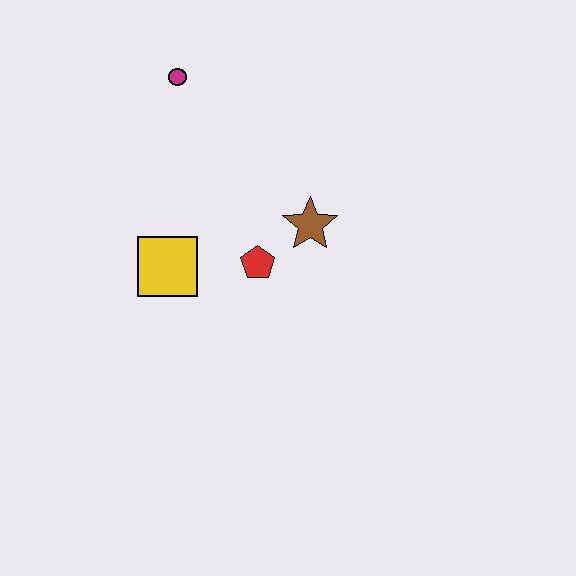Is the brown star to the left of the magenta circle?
No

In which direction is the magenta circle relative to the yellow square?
The magenta circle is above the yellow square.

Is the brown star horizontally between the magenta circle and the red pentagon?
No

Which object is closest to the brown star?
The red pentagon is closest to the brown star.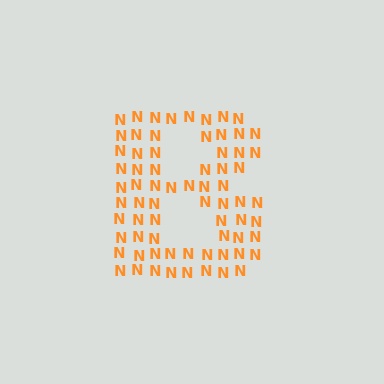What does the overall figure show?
The overall figure shows the letter B.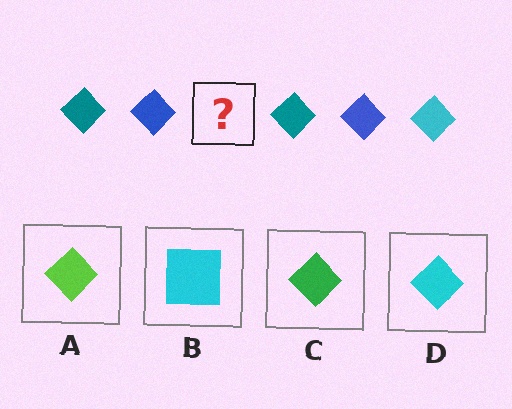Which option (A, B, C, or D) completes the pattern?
D.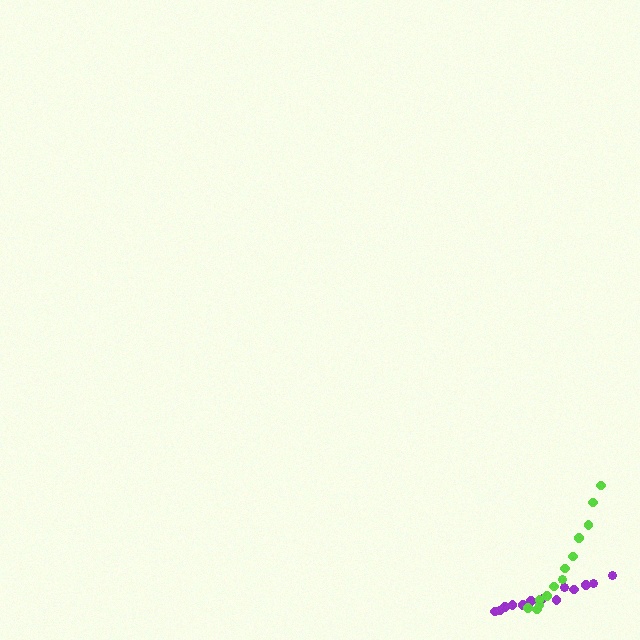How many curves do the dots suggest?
There are 2 distinct paths.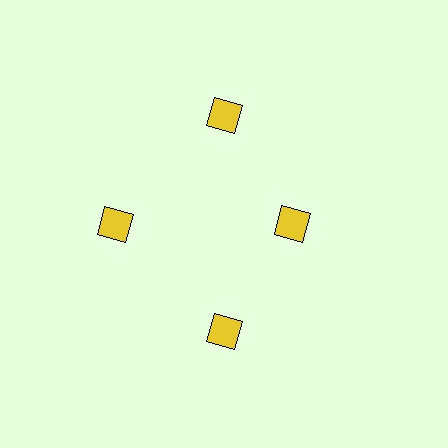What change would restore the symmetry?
The symmetry would be restored by moving it outward, back onto the ring so that all 4 diamonds sit at equal angles and equal distance from the center.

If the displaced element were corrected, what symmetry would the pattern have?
It would have 4-fold rotational symmetry — the pattern would map onto itself every 90 degrees.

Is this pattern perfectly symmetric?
No. The 4 yellow diamonds are arranged in a ring, but one element near the 3 o'clock position is pulled inward toward the center, breaking the 4-fold rotational symmetry.